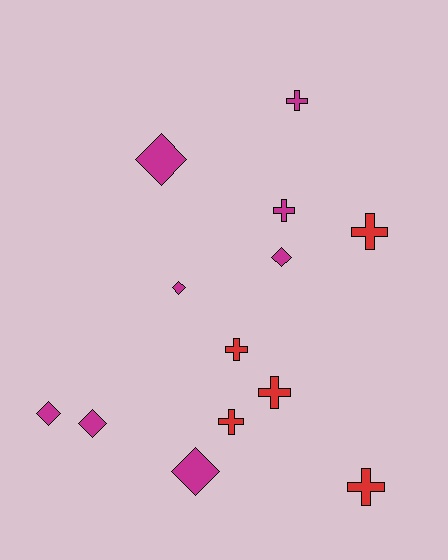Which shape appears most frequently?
Cross, with 7 objects.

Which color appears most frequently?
Magenta, with 8 objects.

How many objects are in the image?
There are 13 objects.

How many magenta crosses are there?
There are 2 magenta crosses.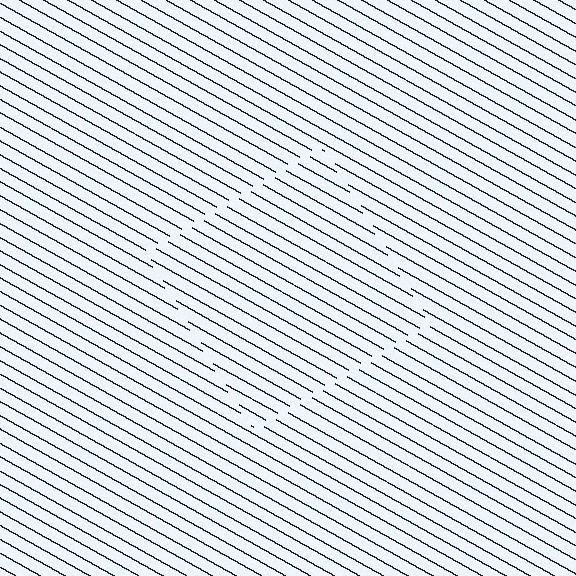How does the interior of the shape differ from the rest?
The interior of the shape contains the same grating, shifted by half a period — the contour is defined by the phase discontinuity where line-ends from the inner and outer gratings abut.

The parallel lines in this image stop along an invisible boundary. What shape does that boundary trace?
An illusory square. The interior of the shape contains the same grating, shifted by half a period — the contour is defined by the phase discontinuity where line-ends from the inner and outer gratings abut.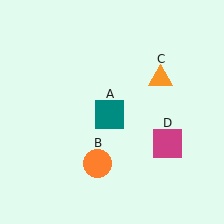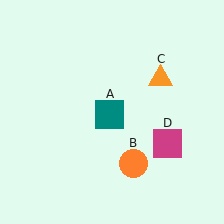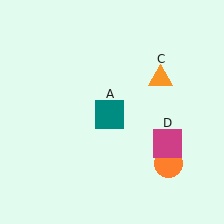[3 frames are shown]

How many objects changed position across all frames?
1 object changed position: orange circle (object B).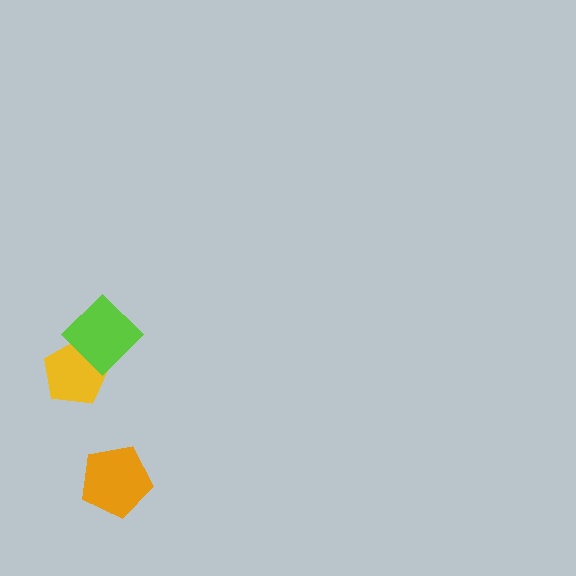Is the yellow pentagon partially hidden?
Yes, it is partially covered by another shape.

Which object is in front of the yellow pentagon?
The lime diamond is in front of the yellow pentagon.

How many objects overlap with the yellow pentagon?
1 object overlaps with the yellow pentagon.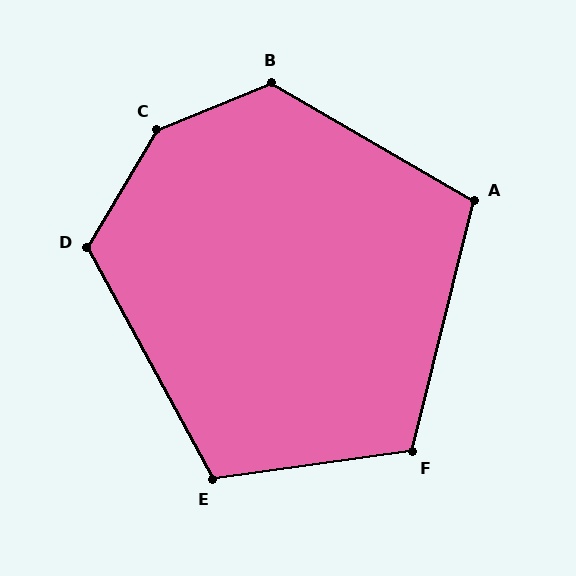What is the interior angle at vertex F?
Approximately 112 degrees (obtuse).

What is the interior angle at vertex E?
Approximately 111 degrees (obtuse).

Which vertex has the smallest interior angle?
A, at approximately 106 degrees.